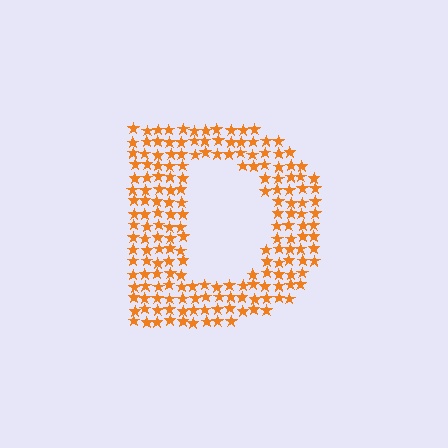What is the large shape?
The large shape is the letter D.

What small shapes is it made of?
It is made of small stars.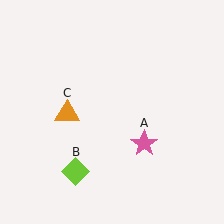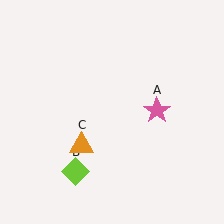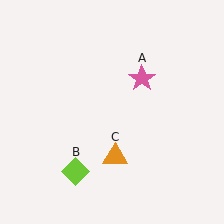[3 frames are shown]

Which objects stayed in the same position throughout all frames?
Lime diamond (object B) remained stationary.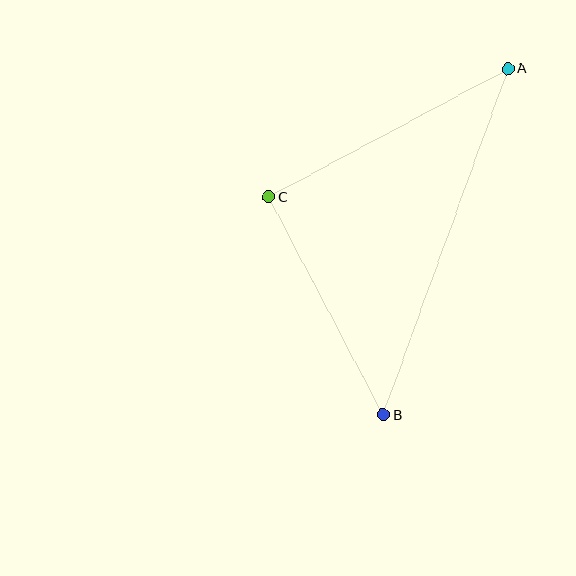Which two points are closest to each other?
Points B and C are closest to each other.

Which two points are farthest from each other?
Points A and B are farthest from each other.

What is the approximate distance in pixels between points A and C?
The distance between A and C is approximately 271 pixels.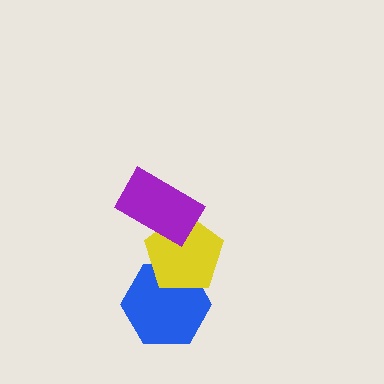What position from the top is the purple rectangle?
The purple rectangle is 1st from the top.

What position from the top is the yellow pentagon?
The yellow pentagon is 2nd from the top.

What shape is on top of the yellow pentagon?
The purple rectangle is on top of the yellow pentagon.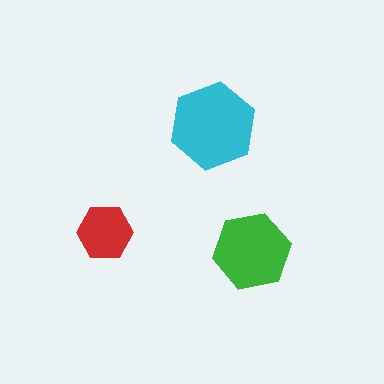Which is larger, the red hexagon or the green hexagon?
The green one.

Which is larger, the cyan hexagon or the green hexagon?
The cyan one.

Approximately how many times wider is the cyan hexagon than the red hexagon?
About 1.5 times wider.